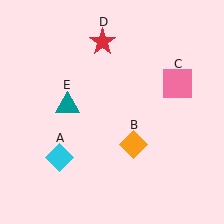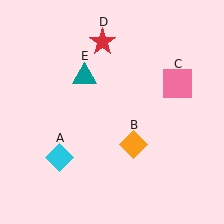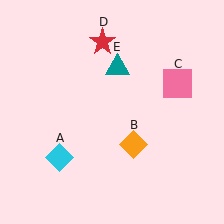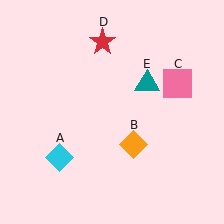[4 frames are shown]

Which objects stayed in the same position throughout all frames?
Cyan diamond (object A) and orange diamond (object B) and pink square (object C) and red star (object D) remained stationary.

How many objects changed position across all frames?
1 object changed position: teal triangle (object E).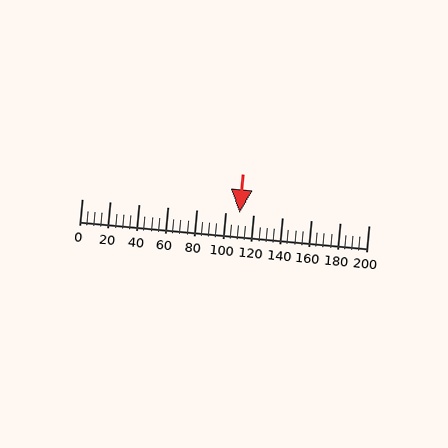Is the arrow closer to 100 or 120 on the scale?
The arrow is closer to 120.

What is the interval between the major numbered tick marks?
The major tick marks are spaced 20 units apart.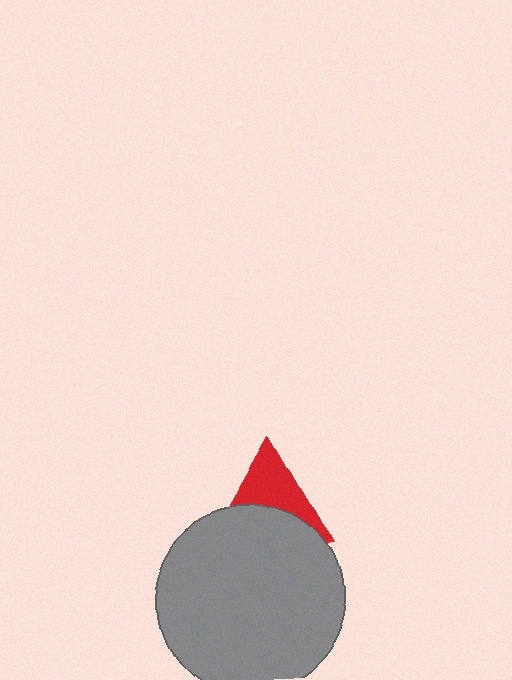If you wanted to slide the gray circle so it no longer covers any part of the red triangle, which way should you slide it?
Slide it down — that is the most direct way to separate the two shapes.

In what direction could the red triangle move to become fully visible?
The red triangle could move up. That would shift it out from behind the gray circle entirely.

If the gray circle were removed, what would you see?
You would see the complete red triangle.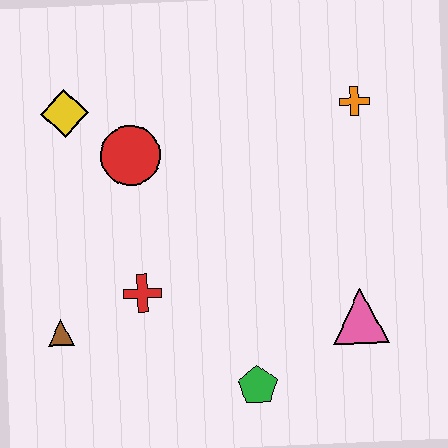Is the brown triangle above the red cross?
No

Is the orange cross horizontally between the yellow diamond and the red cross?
No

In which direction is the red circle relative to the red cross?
The red circle is above the red cross.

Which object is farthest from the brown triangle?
The orange cross is farthest from the brown triangle.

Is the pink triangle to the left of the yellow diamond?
No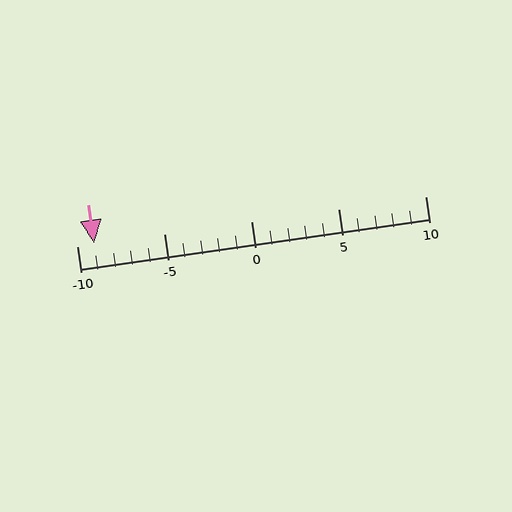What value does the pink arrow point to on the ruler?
The pink arrow points to approximately -9.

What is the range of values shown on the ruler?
The ruler shows values from -10 to 10.